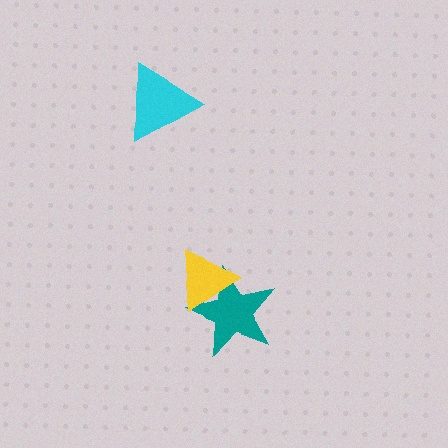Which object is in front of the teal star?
The yellow triangle is in front of the teal star.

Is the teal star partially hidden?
Yes, it is partially covered by another shape.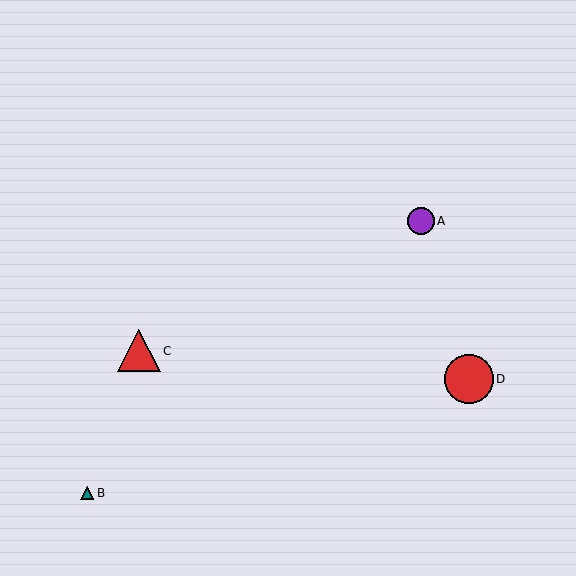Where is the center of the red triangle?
The center of the red triangle is at (139, 351).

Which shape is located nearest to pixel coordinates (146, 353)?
The red triangle (labeled C) at (139, 351) is nearest to that location.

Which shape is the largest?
The red circle (labeled D) is the largest.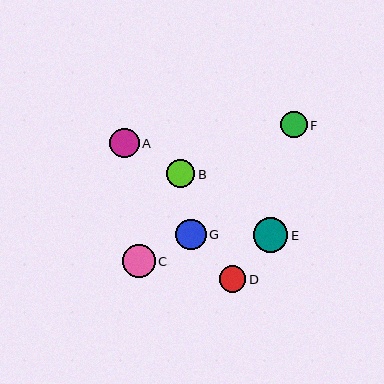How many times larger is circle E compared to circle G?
Circle E is approximately 1.1 times the size of circle G.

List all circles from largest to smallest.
From largest to smallest: E, C, G, A, B, D, F.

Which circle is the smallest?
Circle F is the smallest with a size of approximately 26 pixels.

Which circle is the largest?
Circle E is the largest with a size of approximately 34 pixels.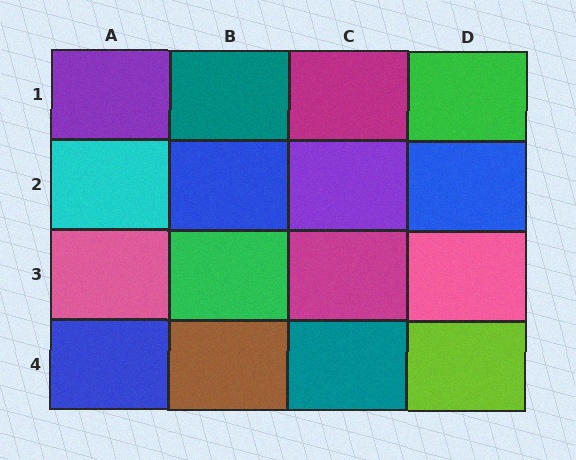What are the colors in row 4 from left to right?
Blue, brown, teal, lime.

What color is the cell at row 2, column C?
Purple.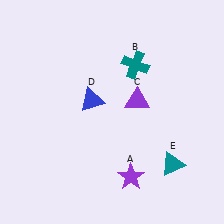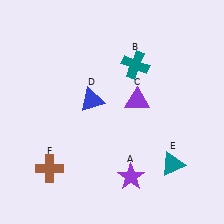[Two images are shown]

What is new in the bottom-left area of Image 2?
A brown cross (F) was added in the bottom-left area of Image 2.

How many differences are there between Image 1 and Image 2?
There is 1 difference between the two images.